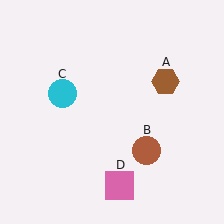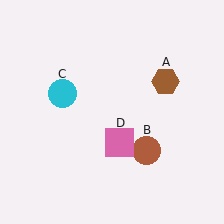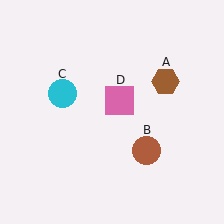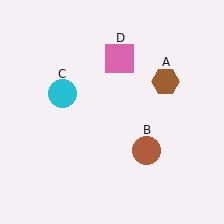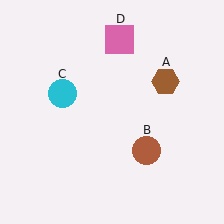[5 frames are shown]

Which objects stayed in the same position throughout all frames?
Brown hexagon (object A) and brown circle (object B) and cyan circle (object C) remained stationary.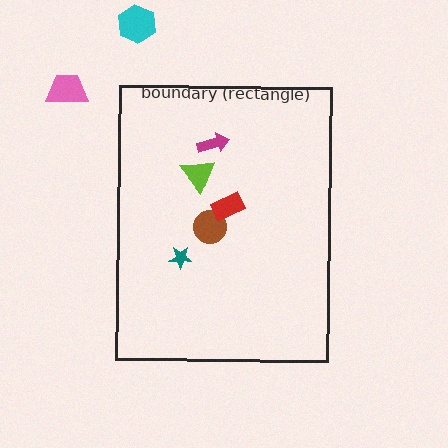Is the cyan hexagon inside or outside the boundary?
Outside.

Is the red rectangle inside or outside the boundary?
Inside.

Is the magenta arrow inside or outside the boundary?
Inside.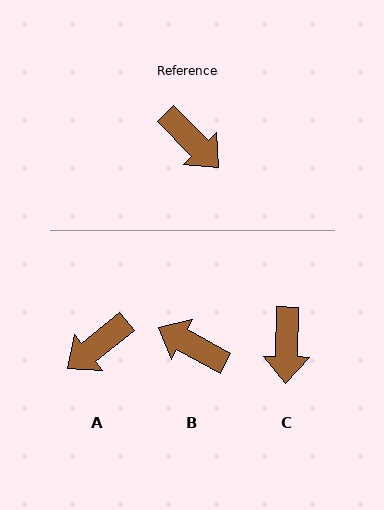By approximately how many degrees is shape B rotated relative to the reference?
Approximately 163 degrees clockwise.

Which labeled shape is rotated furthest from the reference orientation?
B, about 163 degrees away.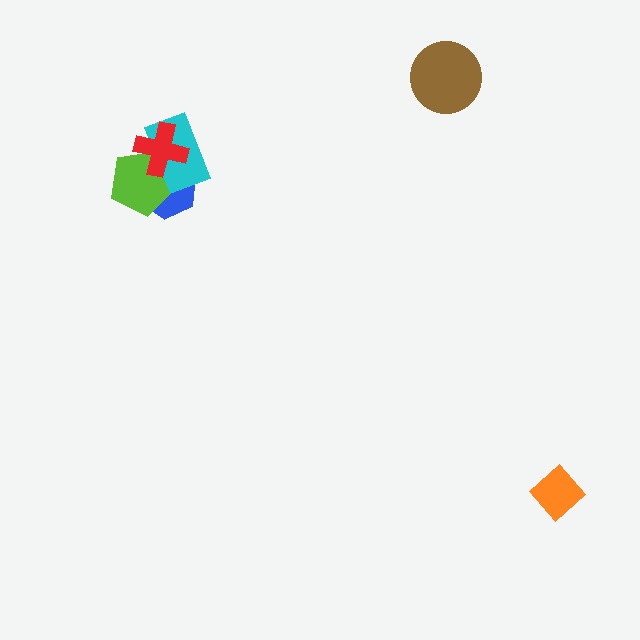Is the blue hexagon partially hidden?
Yes, it is partially covered by another shape.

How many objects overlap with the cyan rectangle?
3 objects overlap with the cyan rectangle.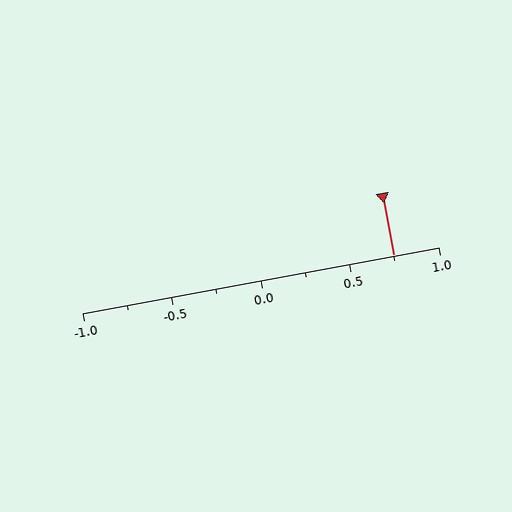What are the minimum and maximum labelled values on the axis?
The axis runs from -1.0 to 1.0.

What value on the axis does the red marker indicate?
The marker indicates approximately 0.75.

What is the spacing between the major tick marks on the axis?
The major ticks are spaced 0.5 apart.